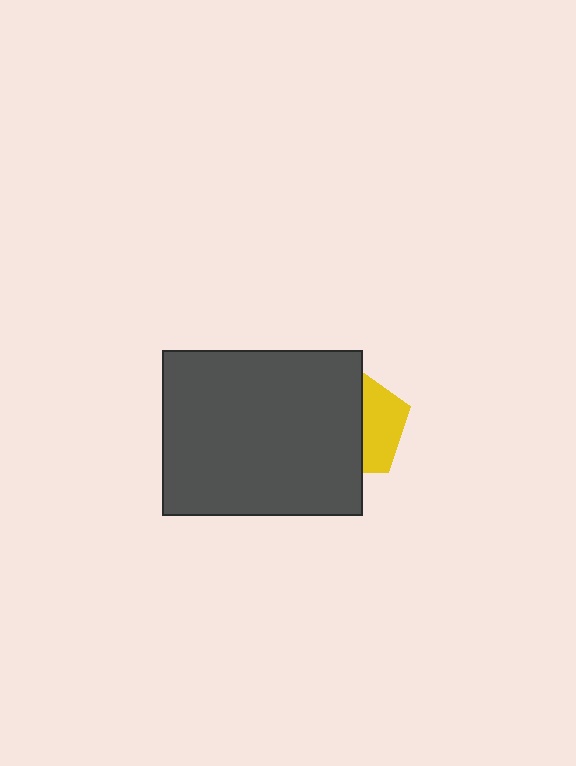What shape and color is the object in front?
The object in front is a dark gray rectangle.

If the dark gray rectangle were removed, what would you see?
You would see the complete yellow pentagon.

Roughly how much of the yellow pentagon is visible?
A small part of it is visible (roughly 39%).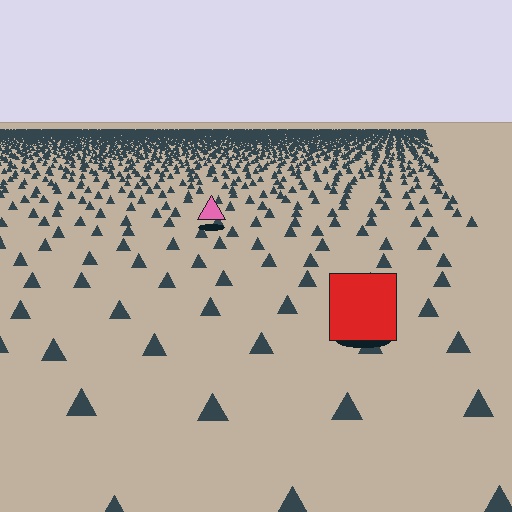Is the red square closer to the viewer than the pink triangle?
Yes. The red square is closer — you can tell from the texture gradient: the ground texture is coarser near it.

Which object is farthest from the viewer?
The pink triangle is farthest from the viewer. It appears smaller and the ground texture around it is denser.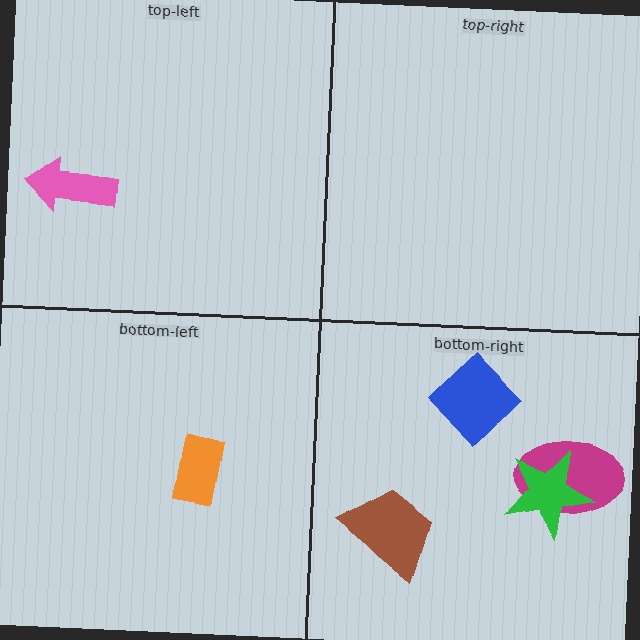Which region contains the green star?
The bottom-right region.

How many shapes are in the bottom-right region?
4.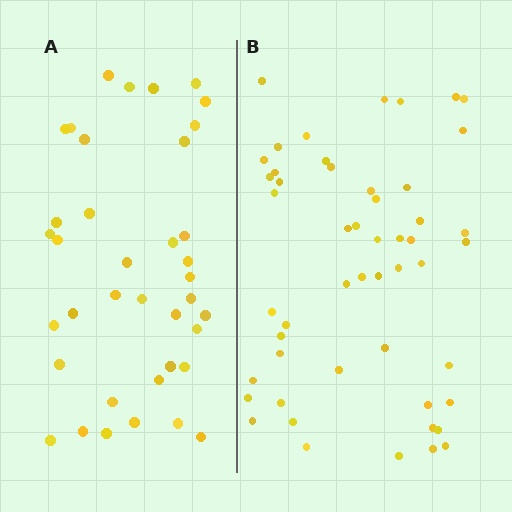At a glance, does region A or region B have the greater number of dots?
Region B (the right region) has more dots.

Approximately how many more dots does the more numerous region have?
Region B has approximately 15 more dots than region A.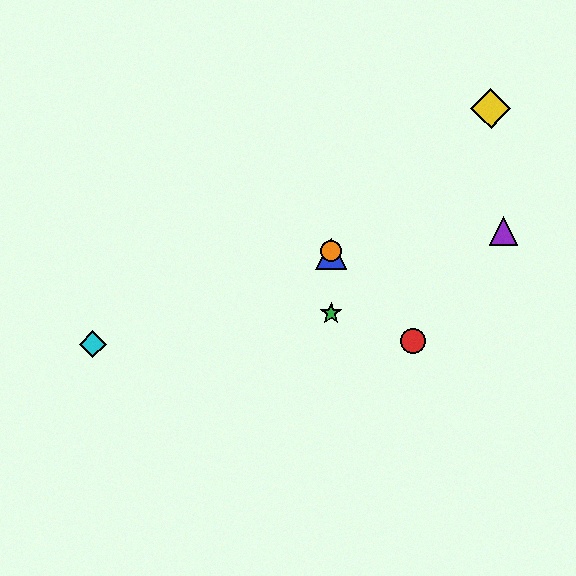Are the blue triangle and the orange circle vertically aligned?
Yes, both are at x≈331.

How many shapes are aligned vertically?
3 shapes (the blue triangle, the green star, the orange circle) are aligned vertically.